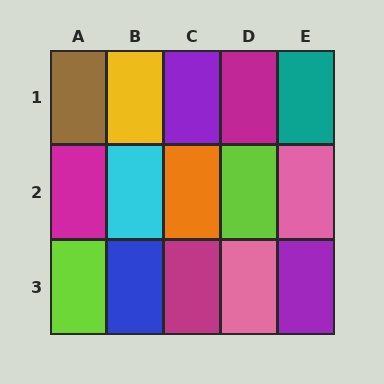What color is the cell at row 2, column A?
Magenta.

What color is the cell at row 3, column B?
Blue.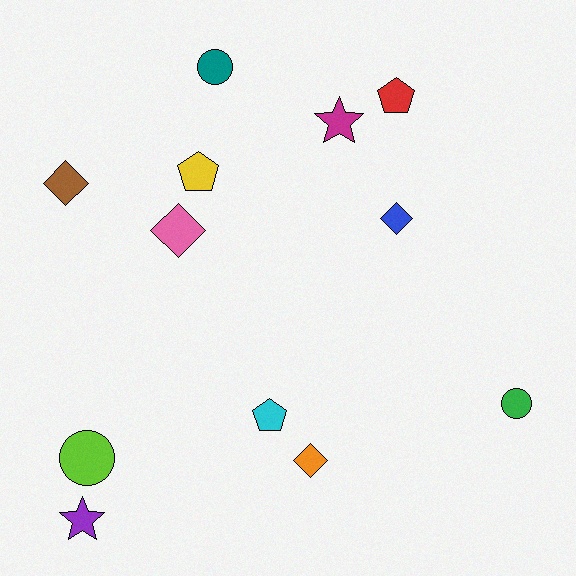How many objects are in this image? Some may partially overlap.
There are 12 objects.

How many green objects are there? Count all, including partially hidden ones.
There is 1 green object.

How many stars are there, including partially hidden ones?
There are 2 stars.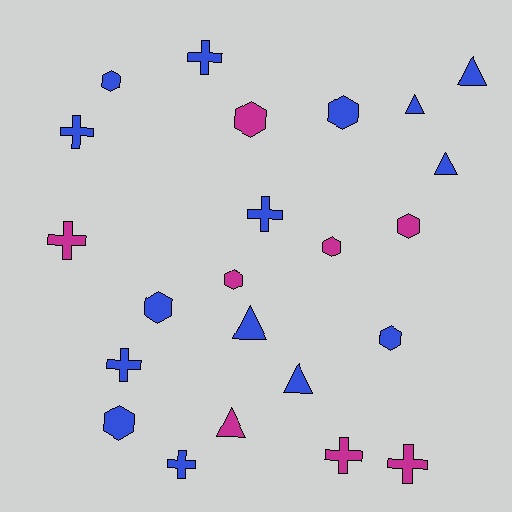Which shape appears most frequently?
Hexagon, with 9 objects.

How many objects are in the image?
There are 23 objects.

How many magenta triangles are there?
There is 1 magenta triangle.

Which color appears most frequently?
Blue, with 15 objects.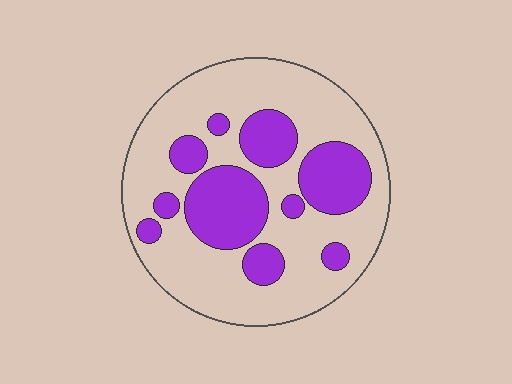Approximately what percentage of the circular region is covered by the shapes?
Approximately 30%.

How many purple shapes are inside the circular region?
10.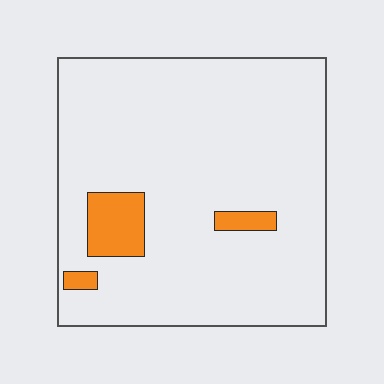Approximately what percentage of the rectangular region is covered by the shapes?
Approximately 10%.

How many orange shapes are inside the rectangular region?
3.